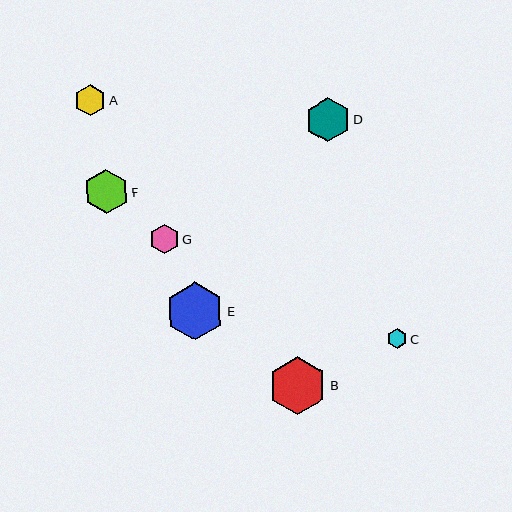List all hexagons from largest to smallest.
From largest to smallest: B, E, D, F, A, G, C.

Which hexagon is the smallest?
Hexagon C is the smallest with a size of approximately 21 pixels.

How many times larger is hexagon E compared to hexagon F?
Hexagon E is approximately 1.3 times the size of hexagon F.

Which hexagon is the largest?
Hexagon B is the largest with a size of approximately 58 pixels.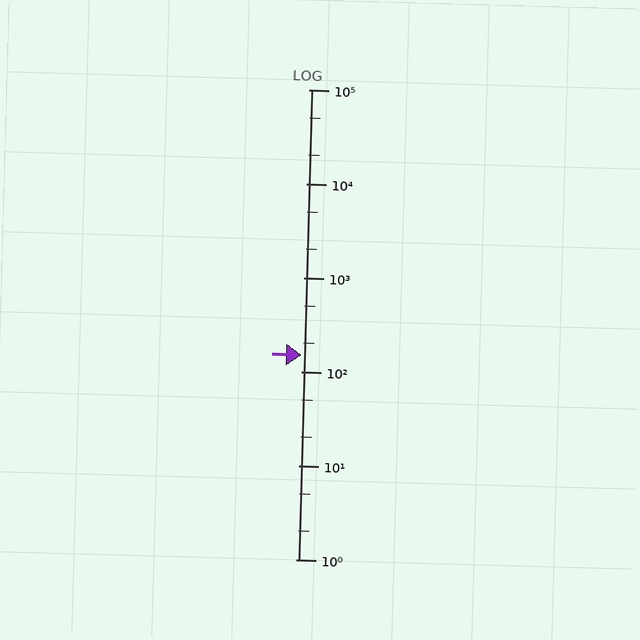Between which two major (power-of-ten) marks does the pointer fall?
The pointer is between 100 and 1000.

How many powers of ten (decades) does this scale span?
The scale spans 5 decades, from 1 to 100000.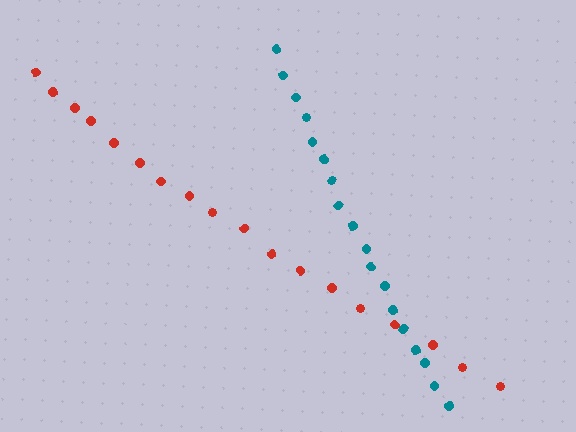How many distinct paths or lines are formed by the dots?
There are 2 distinct paths.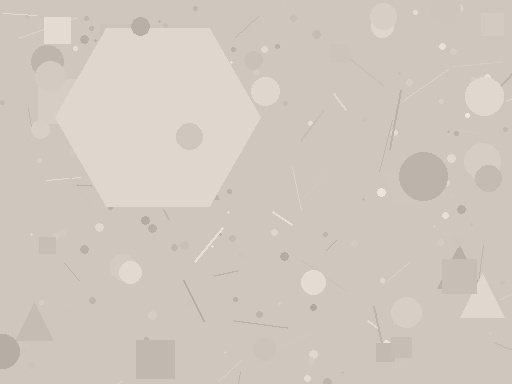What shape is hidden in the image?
A hexagon is hidden in the image.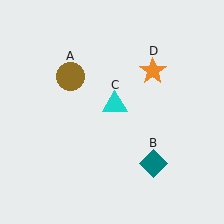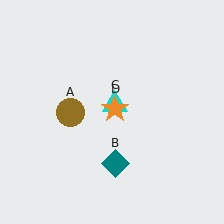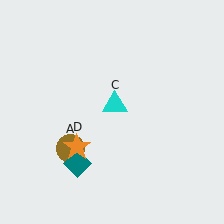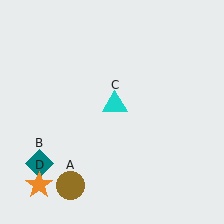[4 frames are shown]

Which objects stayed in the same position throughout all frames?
Cyan triangle (object C) remained stationary.